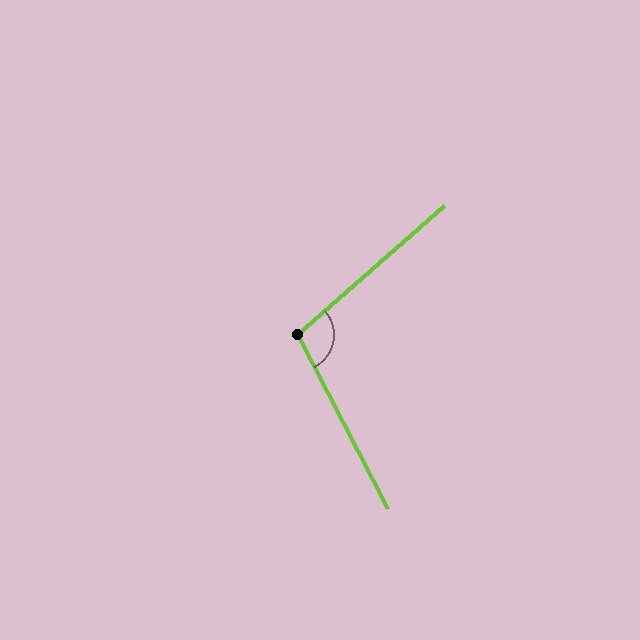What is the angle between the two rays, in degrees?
Approximately 104 degrees.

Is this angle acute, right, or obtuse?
It is obtuse.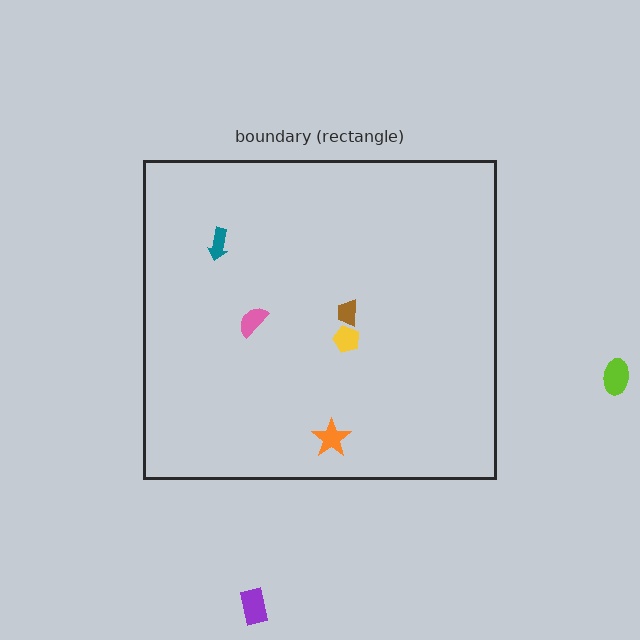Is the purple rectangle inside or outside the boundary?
Outside.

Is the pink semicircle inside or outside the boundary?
Inside.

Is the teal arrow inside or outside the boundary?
Inside.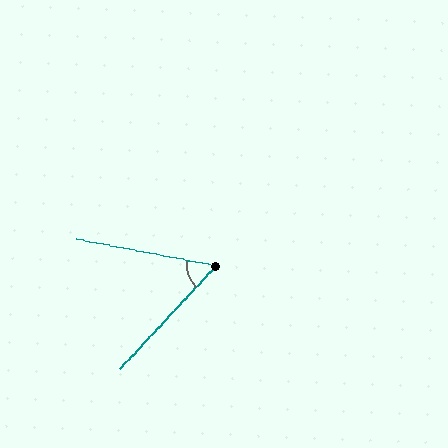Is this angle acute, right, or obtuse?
It is acute.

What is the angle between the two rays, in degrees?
Approximately 58 degrees.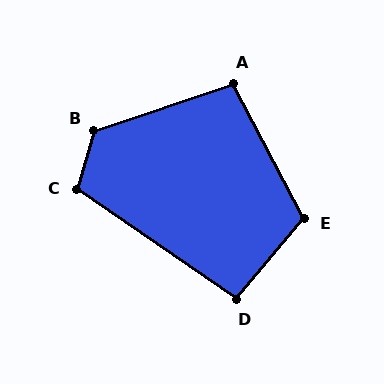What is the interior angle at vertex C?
Approximately 108 degrees (obtuse).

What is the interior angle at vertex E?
Approximately 112 degrees (obtuse).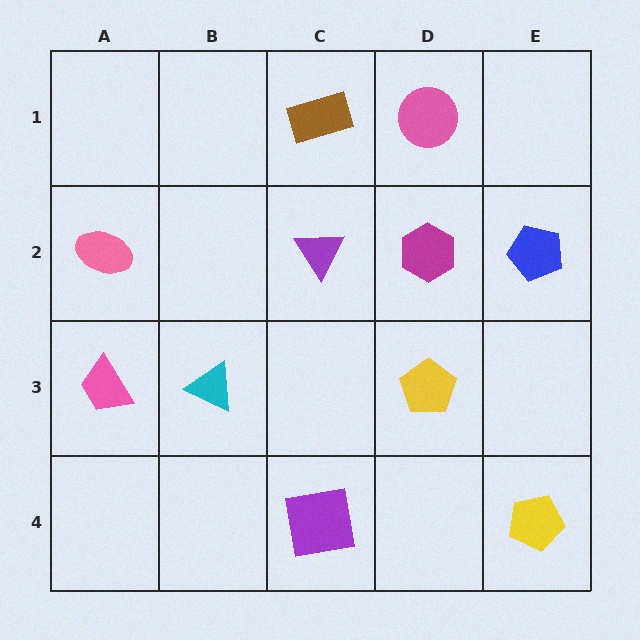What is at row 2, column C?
A purple triangle.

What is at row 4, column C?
A purple square.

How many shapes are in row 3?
3 shapes.